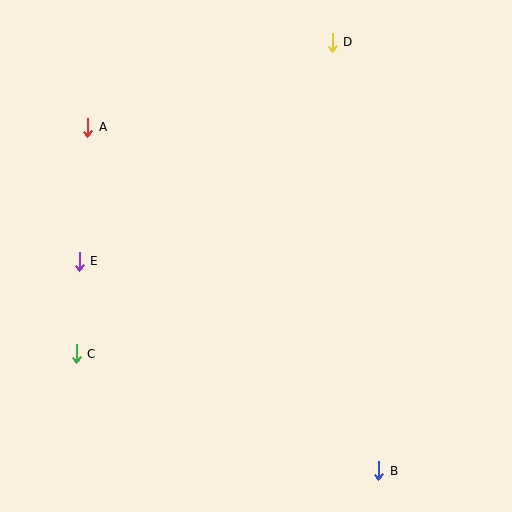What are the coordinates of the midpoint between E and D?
The midpoint between E and D is at (206, 152).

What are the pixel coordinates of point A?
Point A is at (88, 127).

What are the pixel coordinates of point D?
Point D is at (332, 42).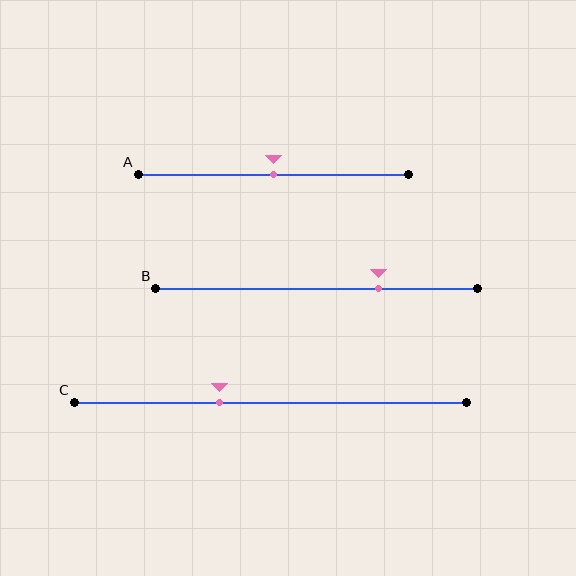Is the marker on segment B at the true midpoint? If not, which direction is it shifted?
No, the marker on segment B is shifted to the right by about 19% of the segment length.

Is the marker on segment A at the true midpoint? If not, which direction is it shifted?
Yes, the marker on segment A is at the true midpoint.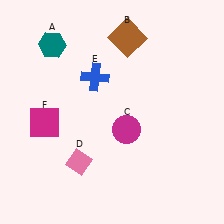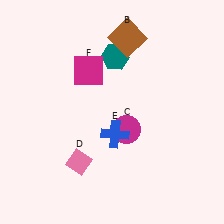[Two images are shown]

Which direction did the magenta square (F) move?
The magenta square (F) moved up.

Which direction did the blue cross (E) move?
The blue cross (E) moved down.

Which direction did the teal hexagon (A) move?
The teal hexagon (A) moved right.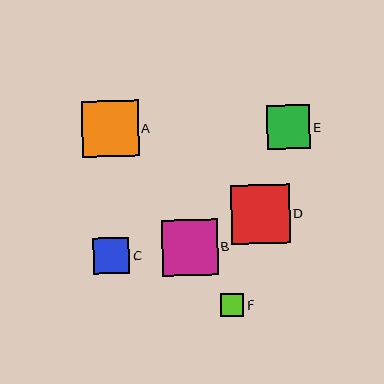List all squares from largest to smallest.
From largest to smallest: D, A, B, E, C, F.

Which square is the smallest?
Square F is the smallest with a size of approximately 23 pixels.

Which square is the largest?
Square D is the largest with a size of approximately 59 pixels.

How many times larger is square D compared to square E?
Square D is approximately 1.4 times the size of square E.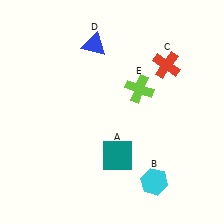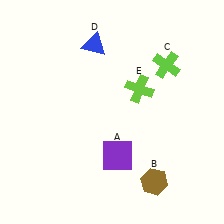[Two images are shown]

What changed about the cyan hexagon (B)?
In Image 1, B is cyan. In Image 2, it changed to brown.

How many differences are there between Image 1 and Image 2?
There are 3 differences between the two images.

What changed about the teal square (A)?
In Image 1, A is teal. In Image 2, it changed to purple.